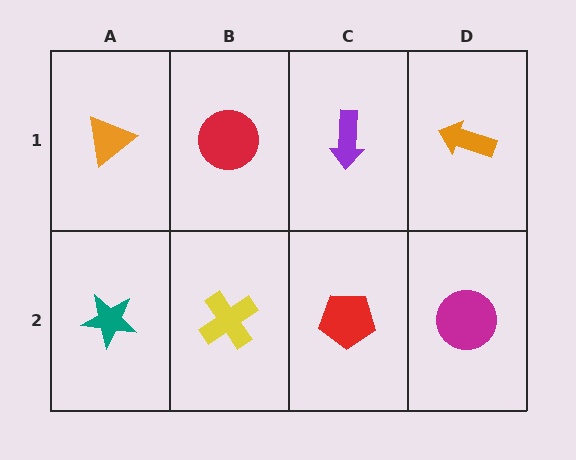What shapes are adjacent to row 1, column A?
A teal star (row 2, column A), a red circle (row 1, column B).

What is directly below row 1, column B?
A yellow cross.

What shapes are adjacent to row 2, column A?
An orange triangle (row 1, column A), a yellow cross (row 2, column B).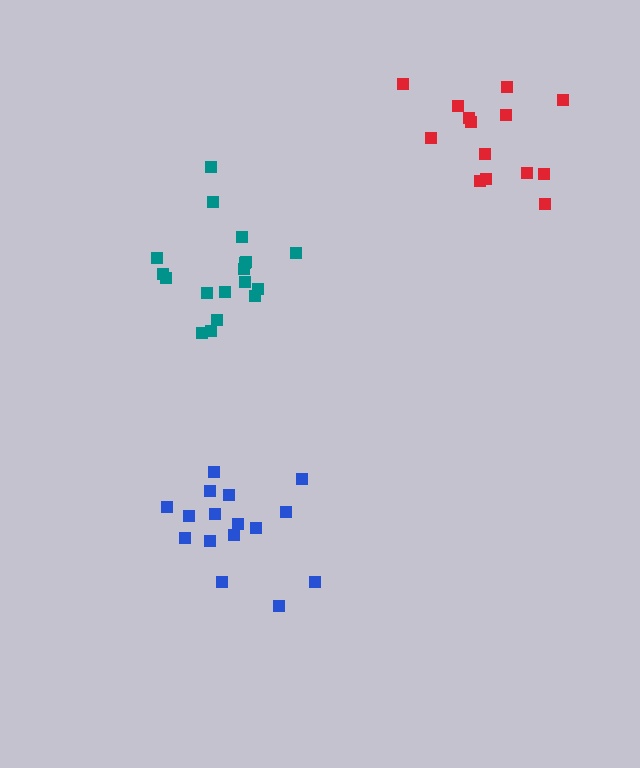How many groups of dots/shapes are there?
There are 3 groups.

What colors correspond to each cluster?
The clusters are colored: blue, red, teal.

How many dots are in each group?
Group 1: 16 dots, Group 2: 14 dots, Group 3: 18 dots (48 total).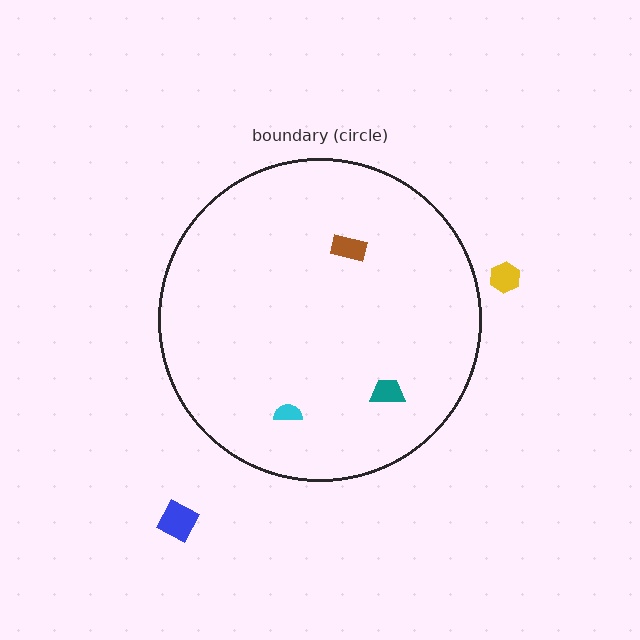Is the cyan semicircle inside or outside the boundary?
Inside.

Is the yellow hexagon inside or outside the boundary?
Outside.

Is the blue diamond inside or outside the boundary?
Outside.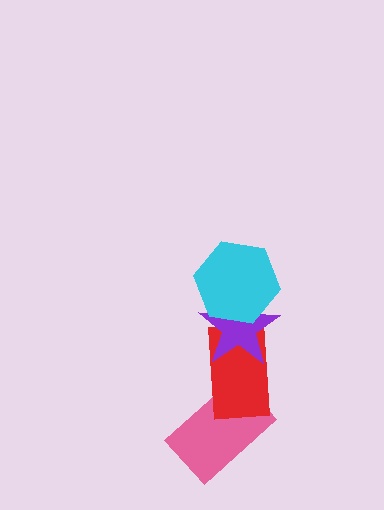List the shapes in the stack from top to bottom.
From top to bottom: the cyan hexagon, the purple star, the red rectangle, the pink rectangle.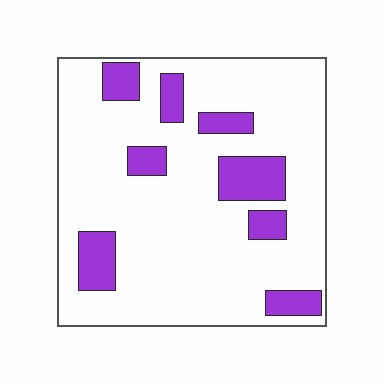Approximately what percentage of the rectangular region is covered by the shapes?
Approximately 20%.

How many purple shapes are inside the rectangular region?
8.